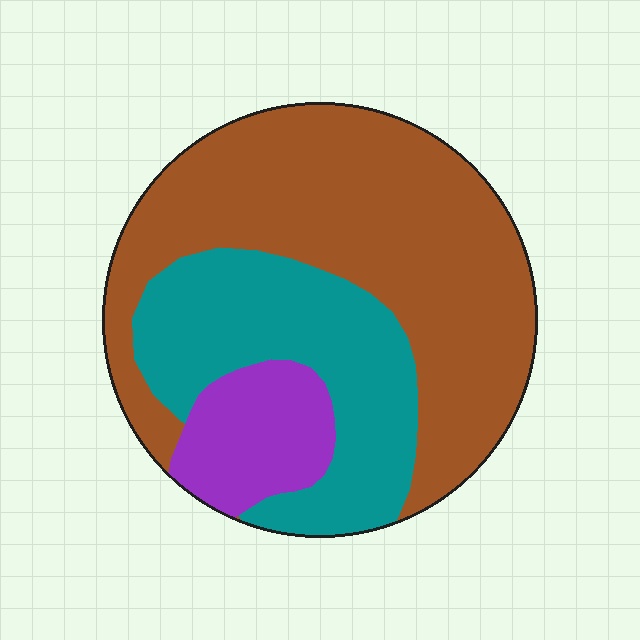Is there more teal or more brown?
Brown.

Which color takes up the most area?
Brown, at roughly 55%.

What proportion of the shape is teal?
Teal takes up between a quarter and a half of the shape.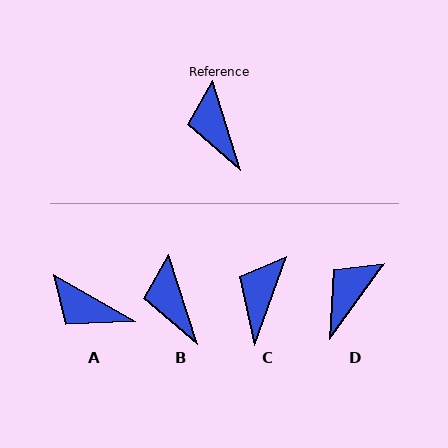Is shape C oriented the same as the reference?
No, it is off by about 37 degrees.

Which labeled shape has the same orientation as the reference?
B.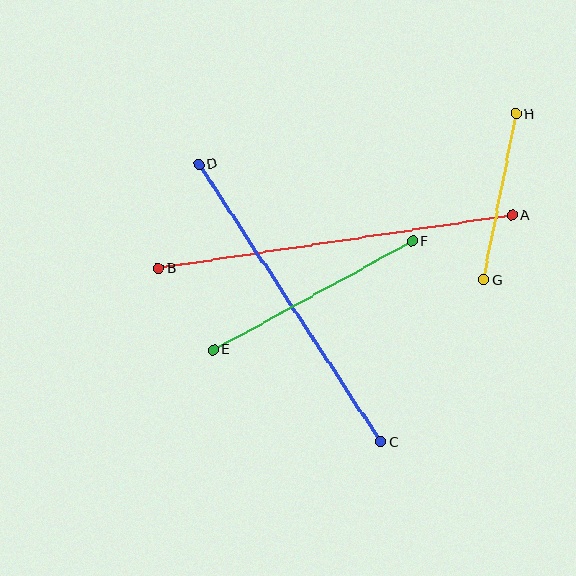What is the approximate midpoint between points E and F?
The midpoint is at approximately (313, 296) pixels.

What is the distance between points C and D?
The distance is approximately 332 pixels.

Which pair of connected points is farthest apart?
Points A and B are farthest apart.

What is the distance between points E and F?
The distance is approximately 226 pixels.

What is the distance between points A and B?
The distance is approximately 357 pixels.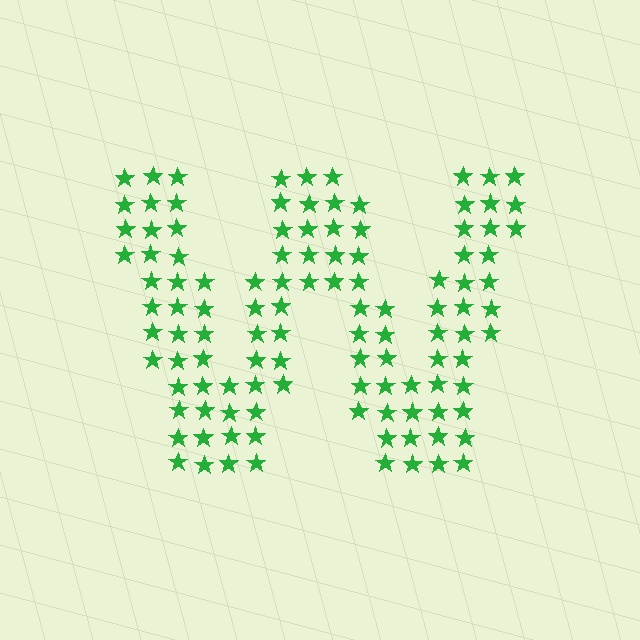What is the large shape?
The large shape is the letter W.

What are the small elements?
The small elements are stars.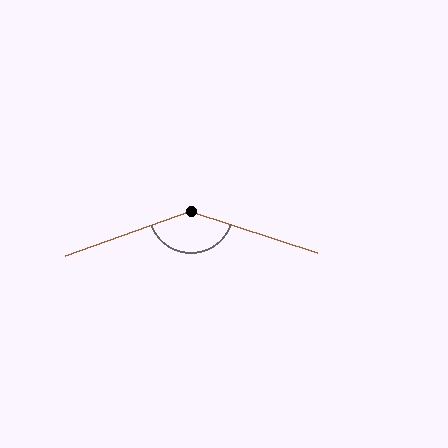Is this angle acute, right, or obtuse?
It is obtuse.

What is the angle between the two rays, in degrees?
Approximately 142 degrees.